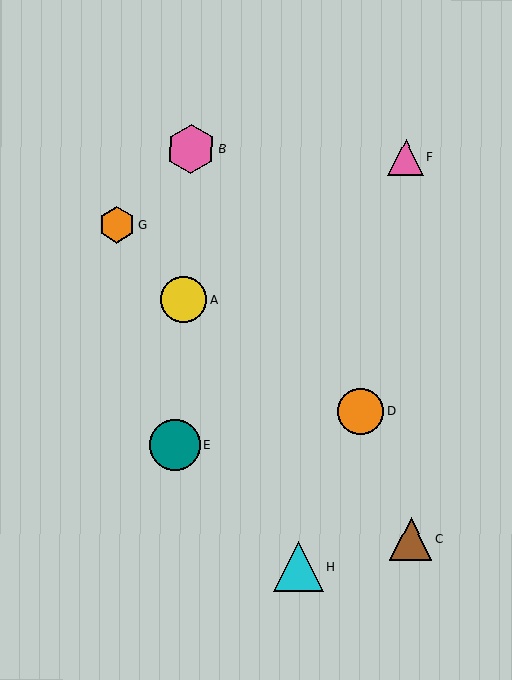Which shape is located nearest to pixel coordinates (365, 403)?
The orange circle (labeled D) at (360, 412) is nearest to that location.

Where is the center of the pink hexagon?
The center of the pink hexagon is at (191, 149).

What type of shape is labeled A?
Shape A is a yellow circle.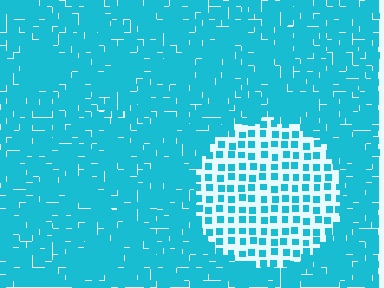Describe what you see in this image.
The image contains small cyan elements arranged at two different densities. A circle-shaped region is visible where the elements are less densely packed than the surrounding area.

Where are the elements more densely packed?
The elements are more densely packed outside the circle boundary.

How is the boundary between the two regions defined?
The boundary is defined by a change in element density (approximately 2.7x ratio). All elements are the same color, size, and shape.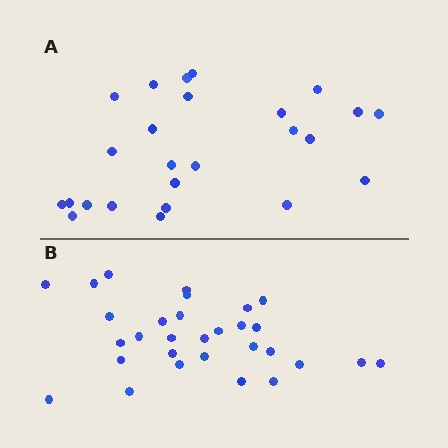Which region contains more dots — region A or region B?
Region B (the bottom region) has more dots.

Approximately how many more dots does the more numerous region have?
Region B has about 5 more dots than region A.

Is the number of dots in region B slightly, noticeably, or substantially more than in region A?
Region B has only slightly more — the two regions are fairly close. The ratio is roughly 1.2 to 1.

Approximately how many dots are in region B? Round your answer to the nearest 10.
About 30 dots.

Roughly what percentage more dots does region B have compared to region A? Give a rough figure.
About 20% more.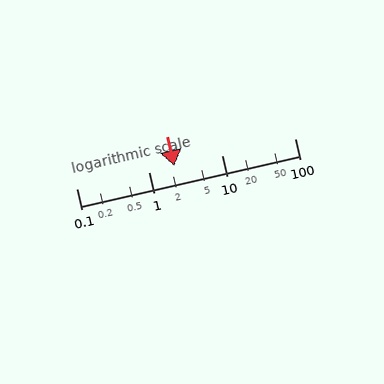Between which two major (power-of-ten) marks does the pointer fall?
The pointer is between 1 and 10.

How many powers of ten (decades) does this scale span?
The scale spans 3 decades, from 0.1 to 100.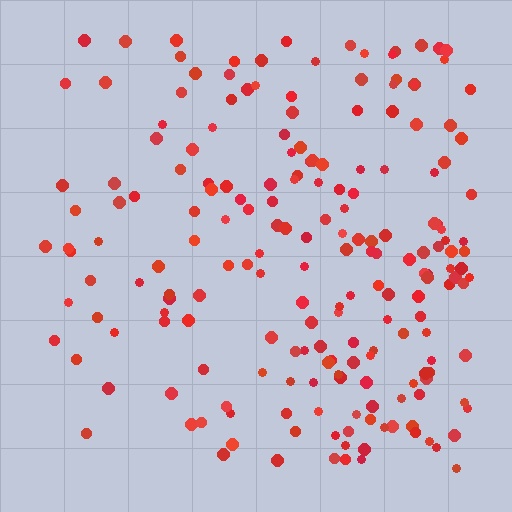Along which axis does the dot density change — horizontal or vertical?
Horizontal.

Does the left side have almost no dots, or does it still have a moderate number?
Still a moderate number, just noticeably fewer than the right.